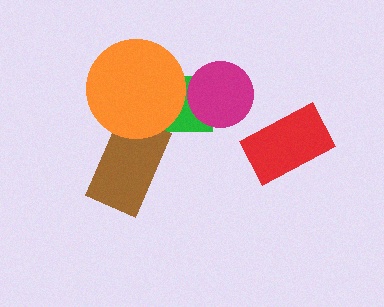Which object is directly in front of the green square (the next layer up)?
The orange circle is directly in front of the green square.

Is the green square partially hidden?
Yes, it is partially covered by another shape.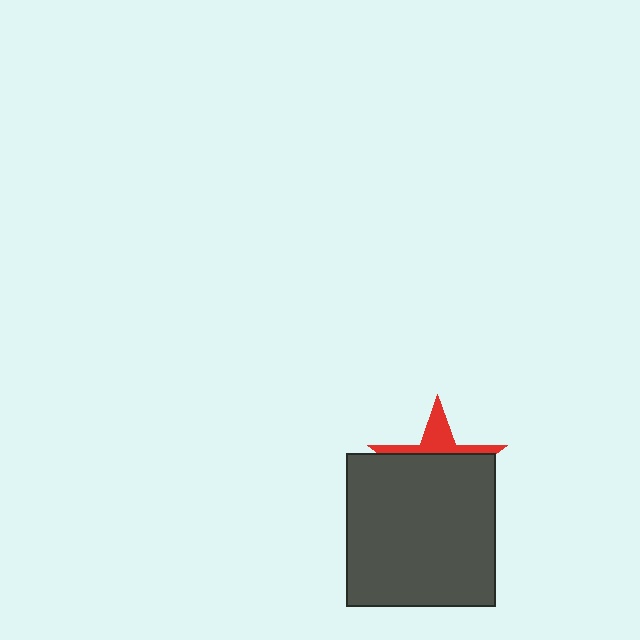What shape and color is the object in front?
The object in front is a dark gray rectangle.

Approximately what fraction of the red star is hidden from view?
Roughly 69% of the red star is hidden behind the dark gray rectangle.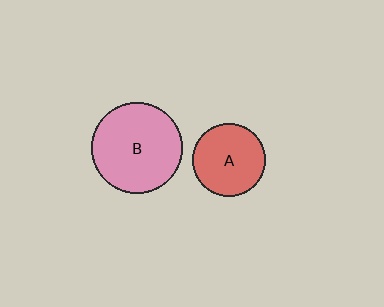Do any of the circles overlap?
No, none of the circles overlap.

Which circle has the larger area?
Circle B (pink).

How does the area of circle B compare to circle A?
Approximately 1.6 times.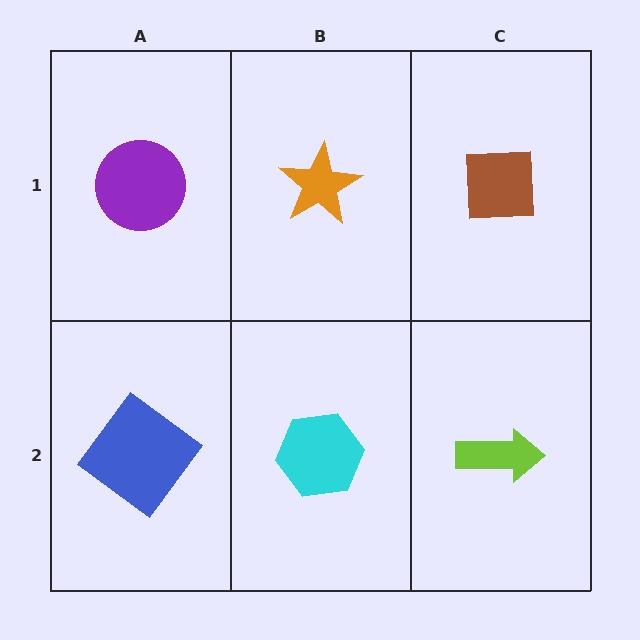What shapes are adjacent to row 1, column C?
A lime arrow (row 2, column C), an orange star (row 1, column B).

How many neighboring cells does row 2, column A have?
2.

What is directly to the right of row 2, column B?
A lime arrow.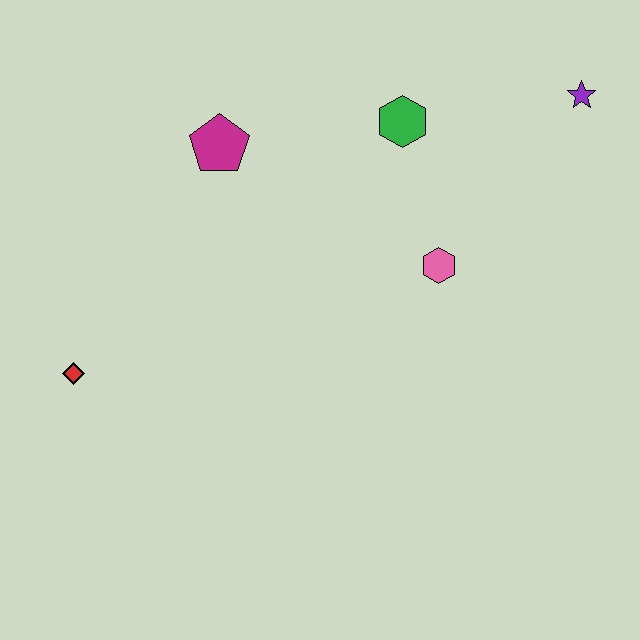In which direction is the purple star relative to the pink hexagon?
The purple star is above the pink hexagon.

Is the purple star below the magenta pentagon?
No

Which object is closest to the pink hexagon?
The green hexagon is closest to the pink hexagon.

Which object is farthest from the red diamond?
The purple star is farthest from the red diamond.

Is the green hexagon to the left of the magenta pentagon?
No